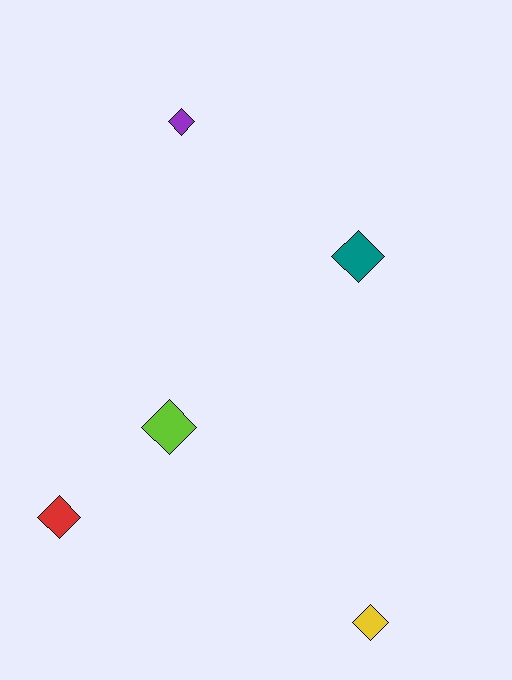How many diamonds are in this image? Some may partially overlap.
There are 5 diamonds.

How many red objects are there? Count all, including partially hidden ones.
There is 1 red object.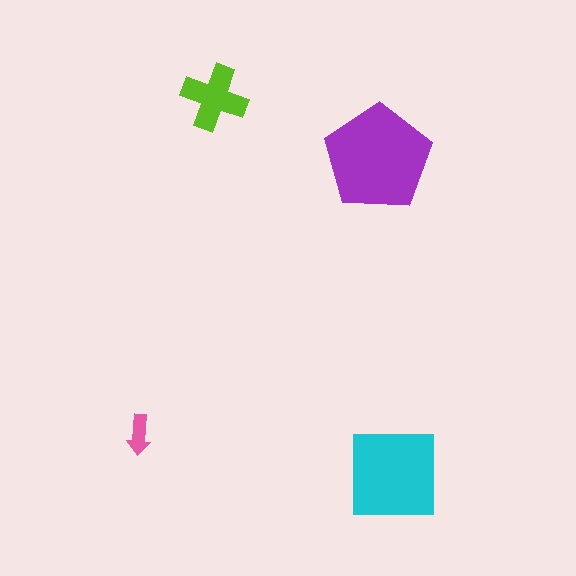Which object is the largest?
The purple pentagon.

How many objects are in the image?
There are 4 objects in the image.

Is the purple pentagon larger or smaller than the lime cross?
Larger.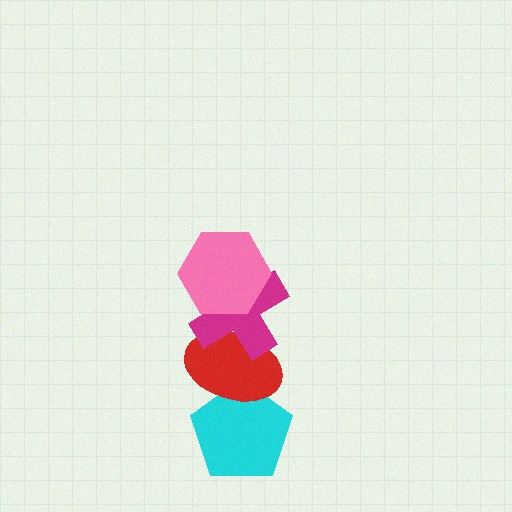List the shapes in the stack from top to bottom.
From top to bottom: the pink hexagon, the magenta cross, the red ellipse, the cyan pentagon.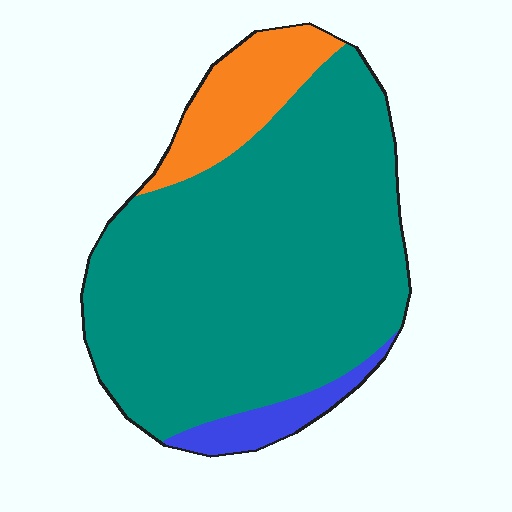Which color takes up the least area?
Blue, at roughly 5%.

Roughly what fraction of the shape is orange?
Orange takes up less than a quarter of the shape.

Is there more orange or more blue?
Orange.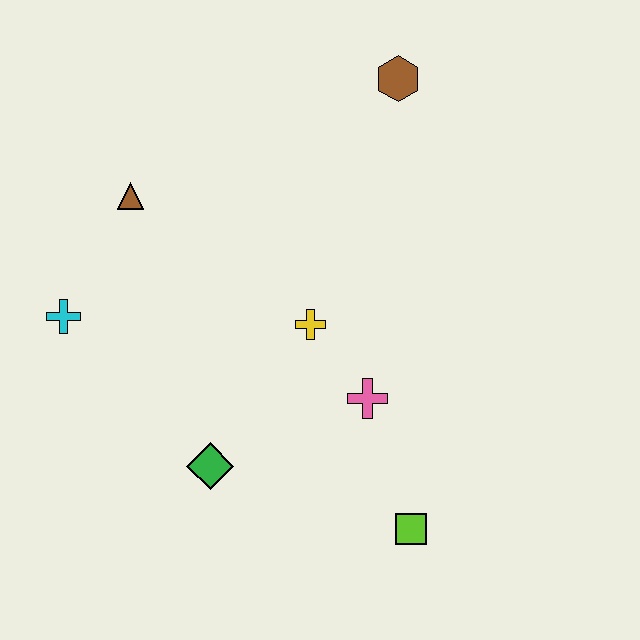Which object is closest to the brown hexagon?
The yellow cross is closest to the brown hexagon.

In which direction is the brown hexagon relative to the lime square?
The brown hexagon is above the lime square.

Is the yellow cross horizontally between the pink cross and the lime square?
No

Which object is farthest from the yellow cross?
The brown hexagon is farthest from the yellow cross.